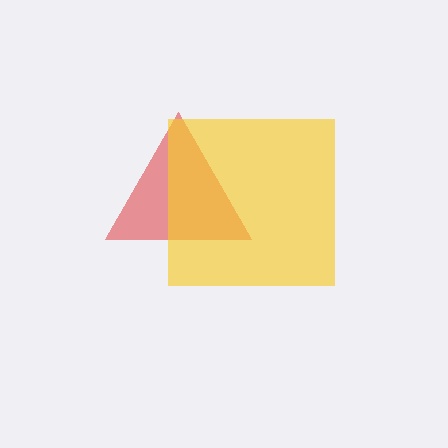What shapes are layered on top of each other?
The layered shapes are: a red triangle, a yellow square.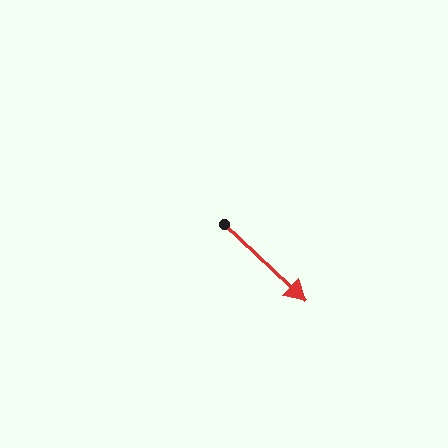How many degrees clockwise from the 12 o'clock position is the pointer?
Approximately 133 degrees.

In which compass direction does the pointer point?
Southeast.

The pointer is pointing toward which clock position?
Roughly 4 o'clock.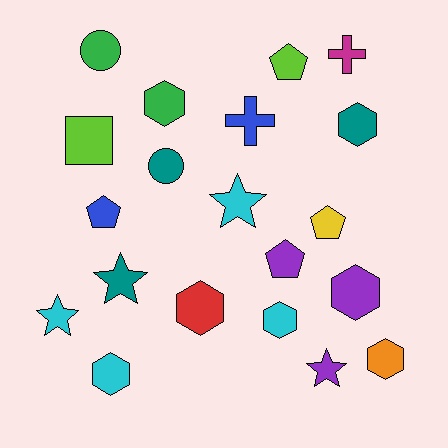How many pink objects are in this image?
There are no pink objects.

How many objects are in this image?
There are 20 objects.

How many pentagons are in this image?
There are 4 pentagons.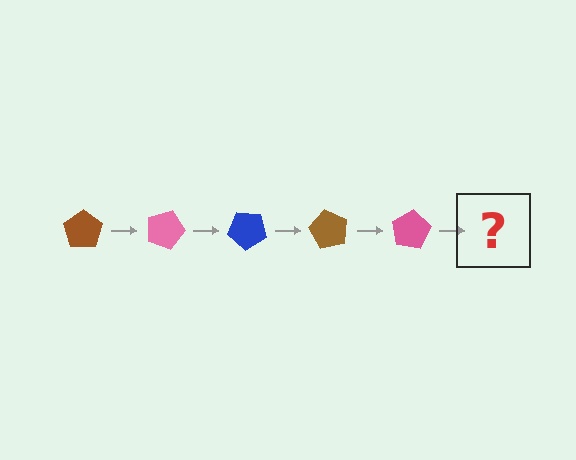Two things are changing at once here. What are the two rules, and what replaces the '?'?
The two rules are that it rotates 20 degrees each step and the color cycles through brown, pink, and blue. The '?' should be a blue pentagon, rotated 100 degrees from the start.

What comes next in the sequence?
The next element should be a blue pentagon, rotated 100 degrees from the start.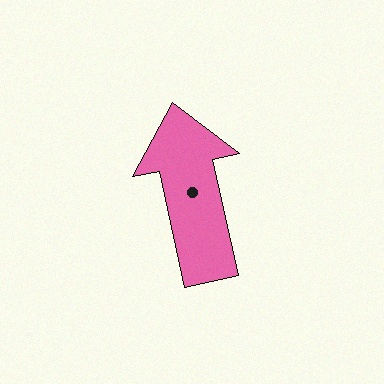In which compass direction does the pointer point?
North.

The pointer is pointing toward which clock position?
Roughly 12 o'clock.